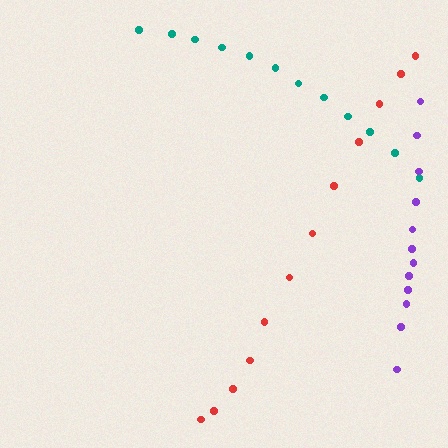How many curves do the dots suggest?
There are 3 distinct paths.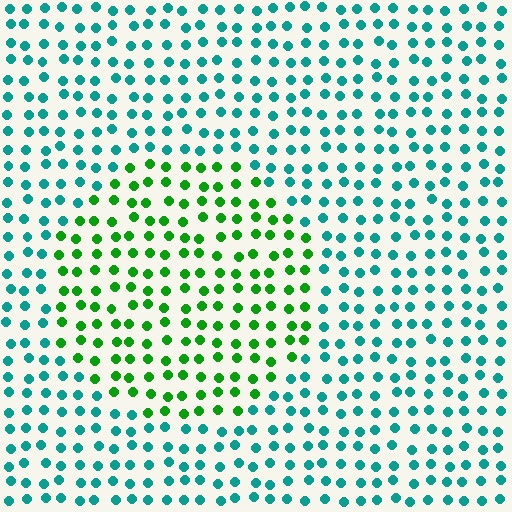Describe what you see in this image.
The image is filled with small teal elements in a uniform arrangement. A circle-shaped region is visible where the elements are tinted to a slightly different hue, forming a subtle color boundary.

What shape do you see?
I see a circle.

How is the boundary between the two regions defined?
The boundary is defined purely by a slight shift in hue (about 52 degrees). Spacing, size, and orientation are identical on both sides.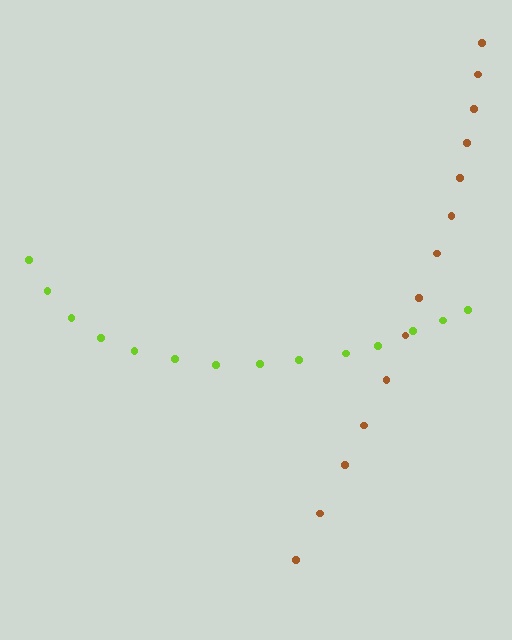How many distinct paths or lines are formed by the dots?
There are 2 distinct paths.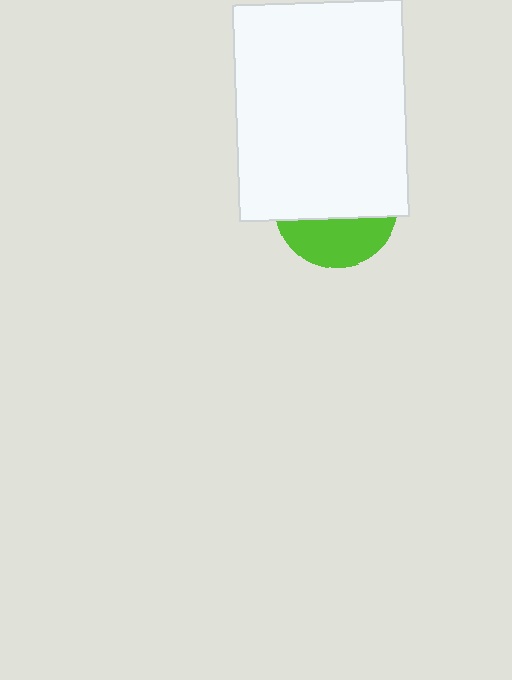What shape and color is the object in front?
The object in front is a white rectangle.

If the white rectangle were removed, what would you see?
You would see the complete lime circle.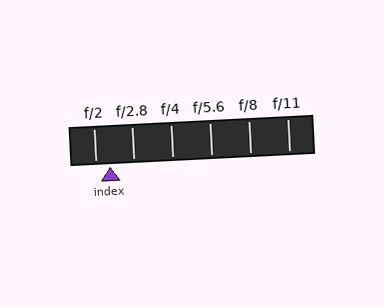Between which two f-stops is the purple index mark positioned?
The index mark is between f/2 and f/2.8.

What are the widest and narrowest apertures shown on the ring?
The widest aperture shown is f/2 and the narrowest is f/11.